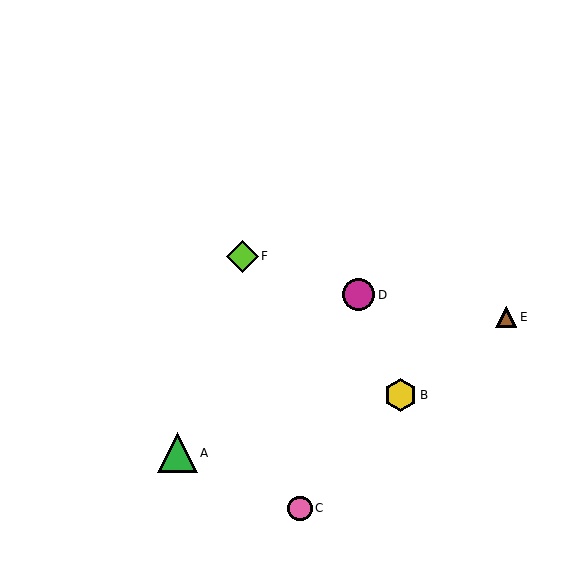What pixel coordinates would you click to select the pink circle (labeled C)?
Click at (300, 508) to select the pink circle C.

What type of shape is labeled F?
Shape F is a lime diamond.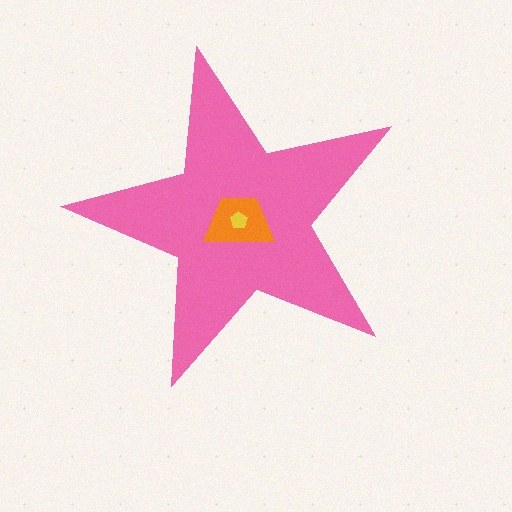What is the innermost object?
The yellow pentagon.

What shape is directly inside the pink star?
The orange trapezoid.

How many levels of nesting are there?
3.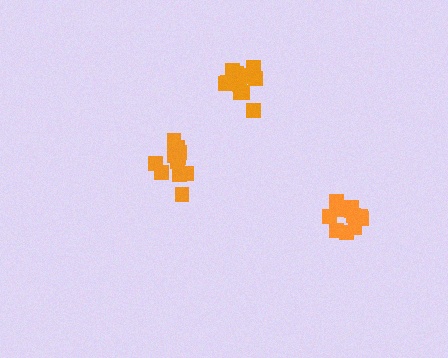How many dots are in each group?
Group 1: 12 dots, Group 2: 11 dots, Group 3: 12 dots (35 total).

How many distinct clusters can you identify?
There are 3 distinct clusters.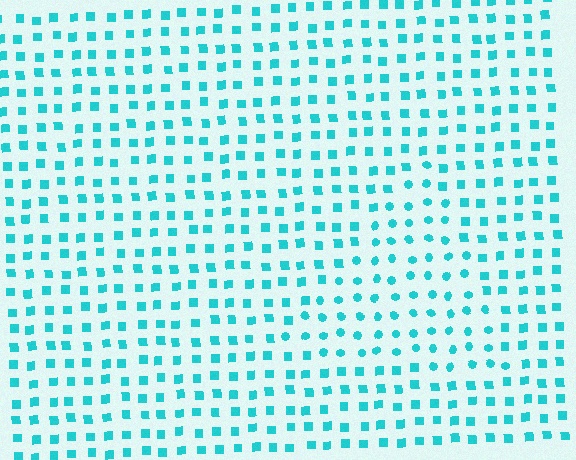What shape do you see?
I see a triangle.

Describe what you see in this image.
The image is filled with small cyan elements arranged in a uniform grid. A triangle-shaped region contains circles, while the surrounding area contains squares. The boundary is defined purely by the change in element shape.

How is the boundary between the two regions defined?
The boundary is defined by a change in element shape: circles inside vs. squares outside. All elements share the same color and spacing.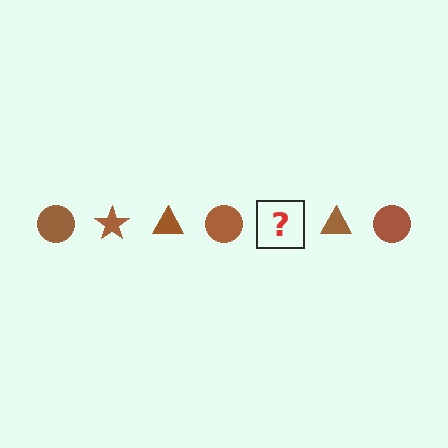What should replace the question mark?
The question mark should be replaced with a brown star.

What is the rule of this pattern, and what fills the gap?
The rule is that the pattern cycles through circle, star, triangle shapes in brown. The gap should be filled with a brown star.